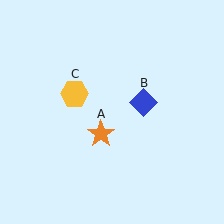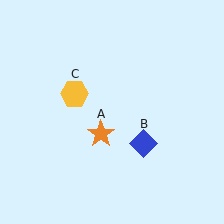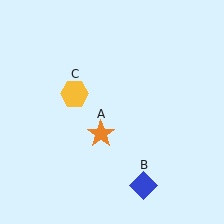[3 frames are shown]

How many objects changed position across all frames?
1 object changed position: blue diamond (object B).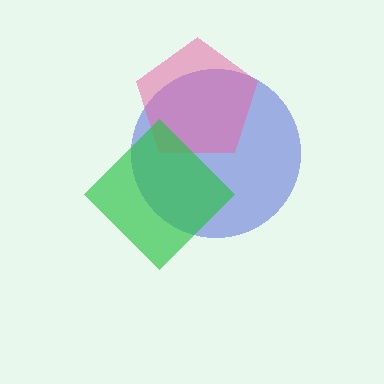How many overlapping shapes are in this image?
There are 3 overlapping shapes in the image.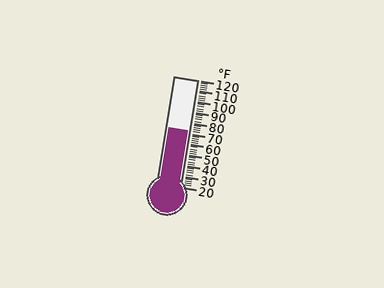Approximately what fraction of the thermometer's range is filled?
The thermometer is filled to approximately 50% of its range.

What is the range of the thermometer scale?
The thermometer scale ranges from 20°F to 120°F.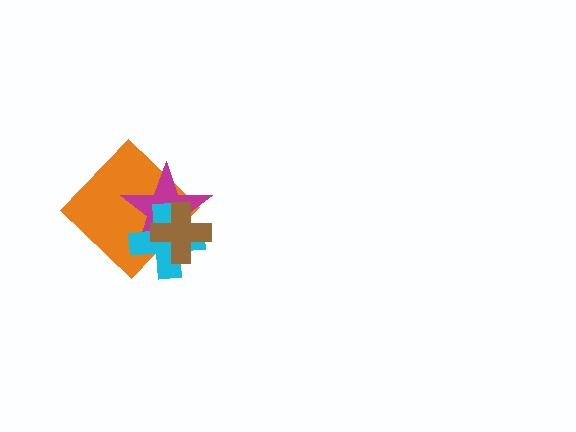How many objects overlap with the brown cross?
3 objects overlap with the brown cross.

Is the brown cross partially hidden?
No, no other shape covers it.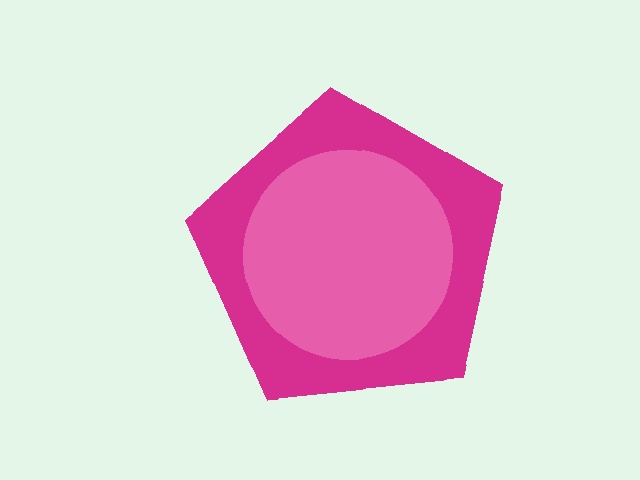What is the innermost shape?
The pink circle.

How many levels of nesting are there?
2.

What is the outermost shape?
The magenta pentagon.